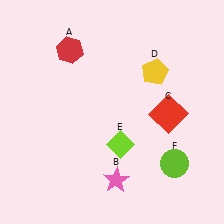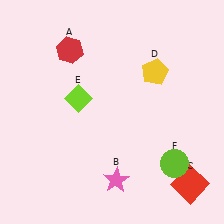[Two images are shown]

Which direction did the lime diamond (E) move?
The lime diamond (E) moved up.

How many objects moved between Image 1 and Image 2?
2 objects moved between the two images.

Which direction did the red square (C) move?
The red square (C) moved down.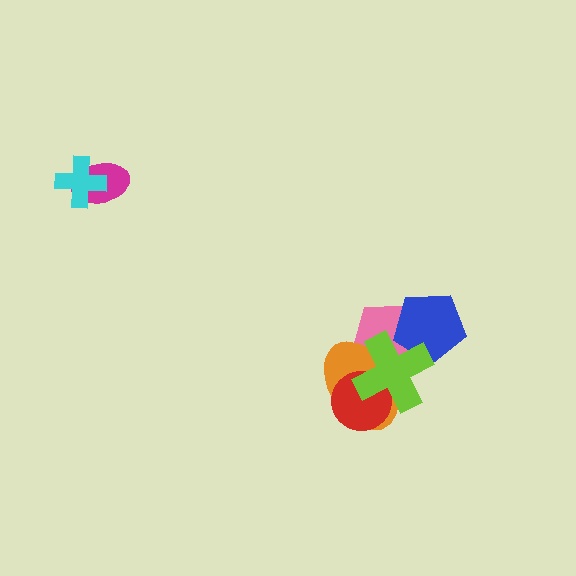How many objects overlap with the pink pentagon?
3 objects overlap with the pink pentagon.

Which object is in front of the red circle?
The lime cross is in front of the red circle.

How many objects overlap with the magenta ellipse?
1 object overlaps with the magenta ellipse.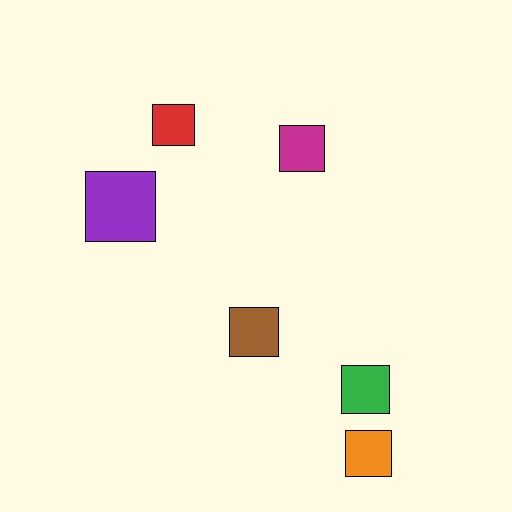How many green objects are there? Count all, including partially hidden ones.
There is 1 green object.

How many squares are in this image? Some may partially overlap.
There are 6 squares.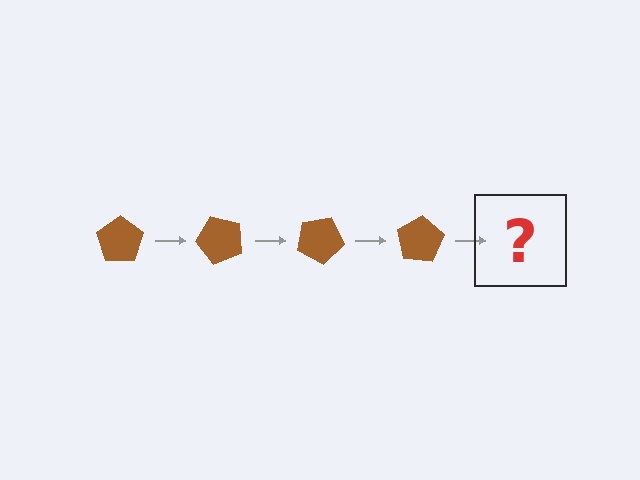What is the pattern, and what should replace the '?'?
The pattern is that the pentagon rotates 50 degrees each step. The '?' should be a brown pentagon rotated 200 degrees.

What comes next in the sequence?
The next element should be a brown pentagon rotated 200 degrees.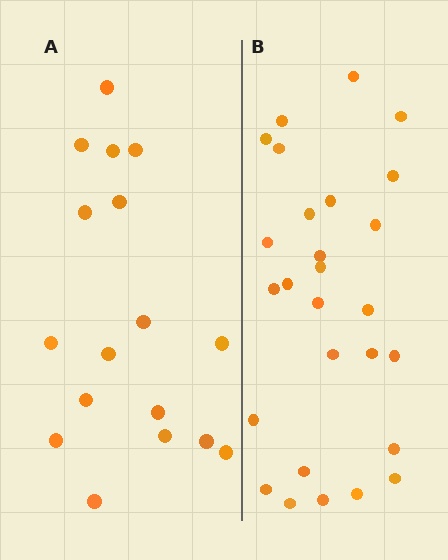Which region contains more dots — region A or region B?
Region B (the right region) has more dots.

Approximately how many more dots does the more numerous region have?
Region B has roughly 10 or so more dots than region A.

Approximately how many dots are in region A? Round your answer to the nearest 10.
About 20 dots. (The exact count is 17, which rounds to 20.)